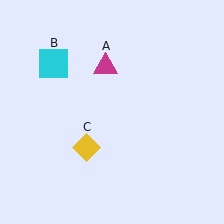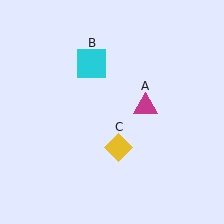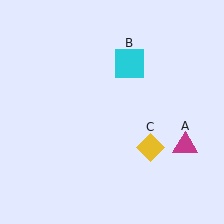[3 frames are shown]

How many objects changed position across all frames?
3 objects changed position: magenta triangle (object A), cyan square (object B), yellow diamond (object C).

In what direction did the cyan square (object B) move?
The cyan square (object B) moved right.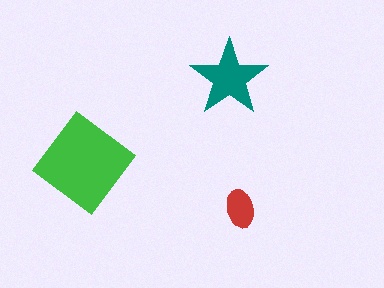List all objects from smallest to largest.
The red ellipse, the teal star, the green diamond.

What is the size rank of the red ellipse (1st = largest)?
3rd.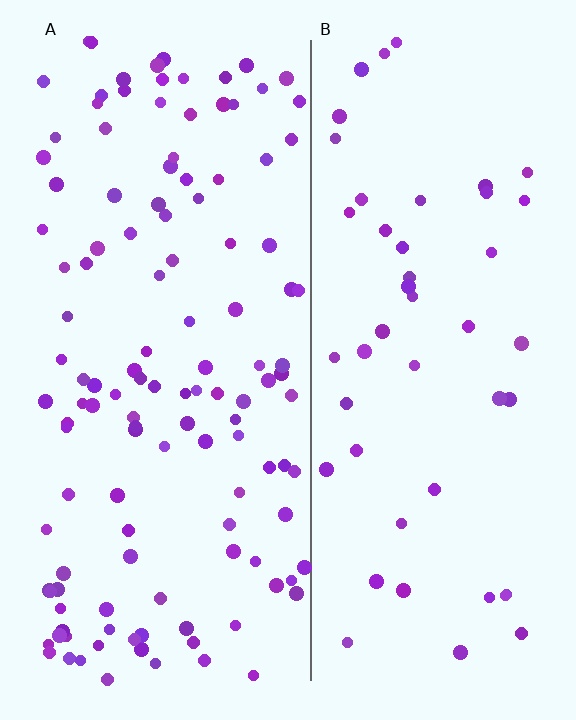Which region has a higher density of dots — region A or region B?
A (the left).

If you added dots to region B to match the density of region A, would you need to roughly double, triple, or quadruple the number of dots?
Approximately triple.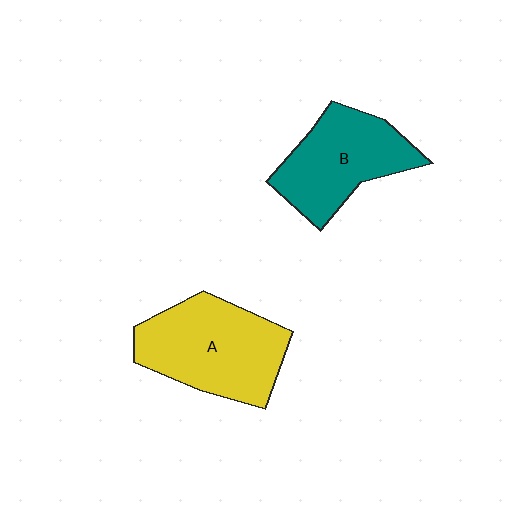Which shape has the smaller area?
Shape B (teal).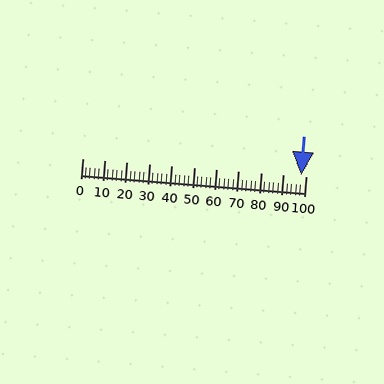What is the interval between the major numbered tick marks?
The major tick marks are spaced 10 units apart.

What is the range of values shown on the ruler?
The ruler shows values from 0 to 100.